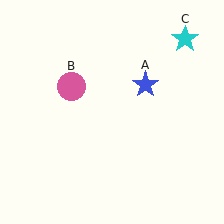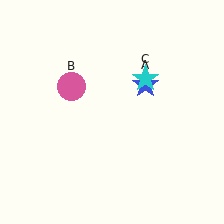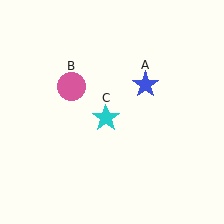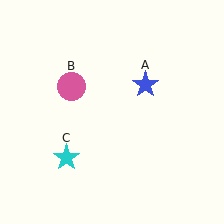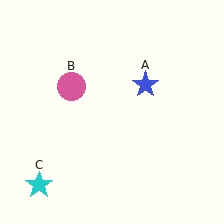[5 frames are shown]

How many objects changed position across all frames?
1 object changed position: cyan star (object C).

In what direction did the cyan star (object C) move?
The cyan star (object C) moved down and to the left.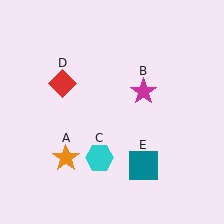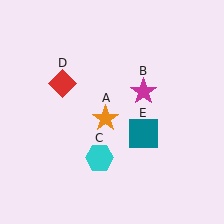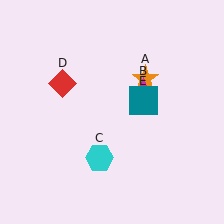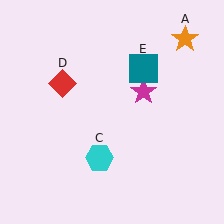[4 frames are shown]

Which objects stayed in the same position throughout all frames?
Magenta star (object B) and cyan hexagon (object C) and red diamond (object D) remained stationary.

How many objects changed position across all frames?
2 objects changed position: orange star (object A), teal square (object E).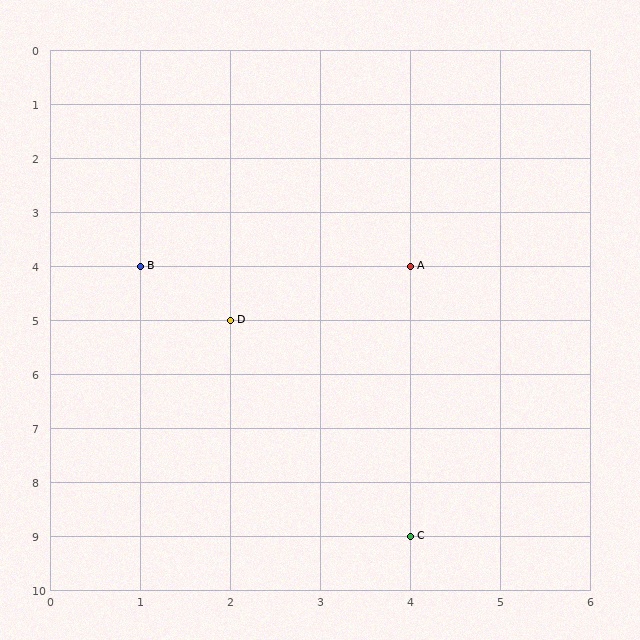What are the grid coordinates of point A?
Point A is at grid coordinates (4, 4).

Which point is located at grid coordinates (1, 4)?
Point B is at (1, 4).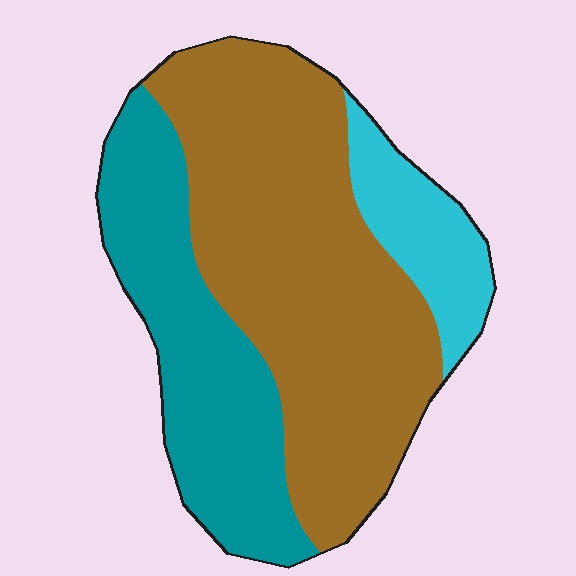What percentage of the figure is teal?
Teal takes up about one third (1/3) of the figure.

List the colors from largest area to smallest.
From largest to smallest: brown, teal, cyan.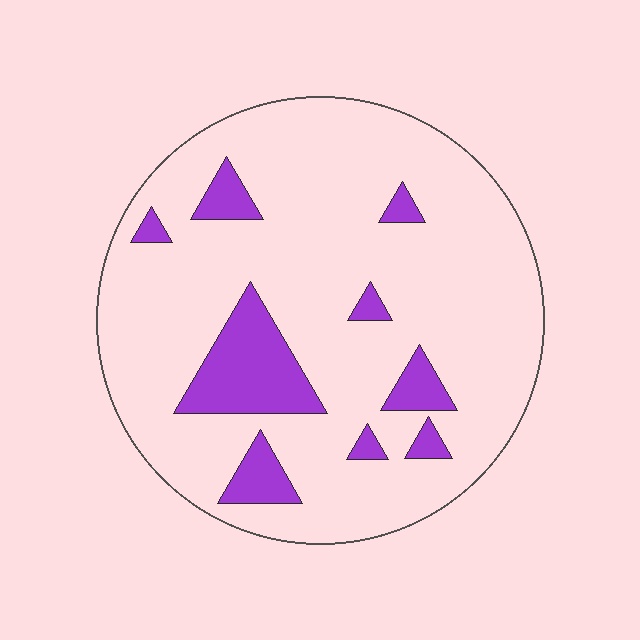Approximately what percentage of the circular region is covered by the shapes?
Approximately 15%.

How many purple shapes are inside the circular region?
9.